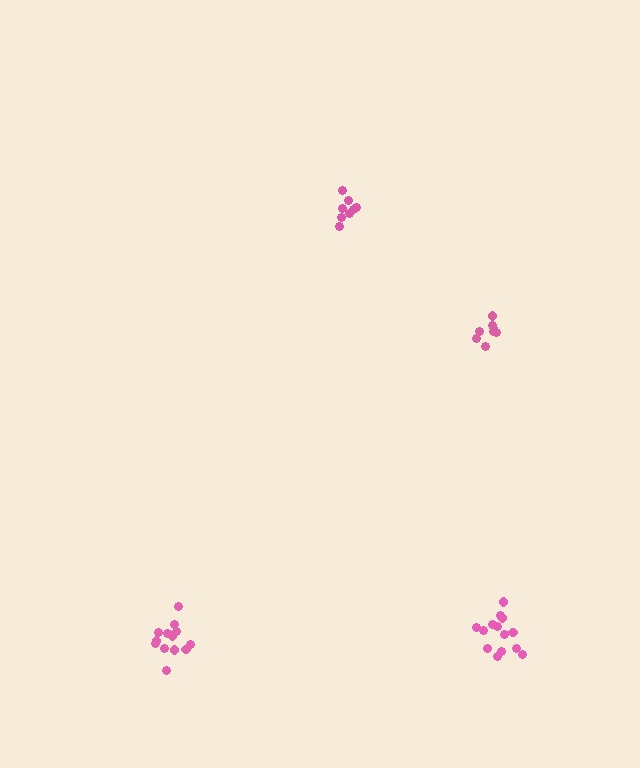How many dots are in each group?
Group 1: 8 dots, Group 2: 8 dots, Group 3: 14 dots, Group 4: 14 dots (44 total).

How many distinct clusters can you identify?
There are 4 distinct clusters.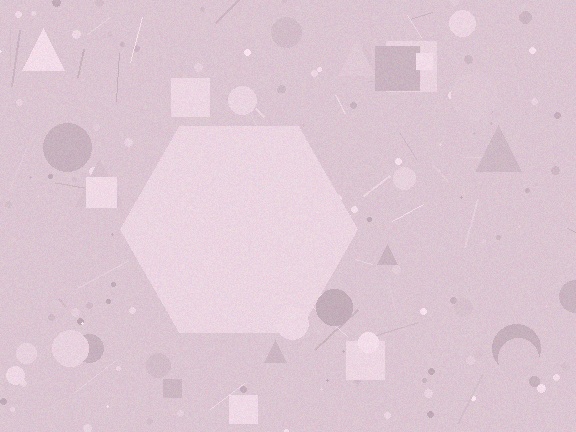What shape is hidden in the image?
A hexagon is hidden in the image.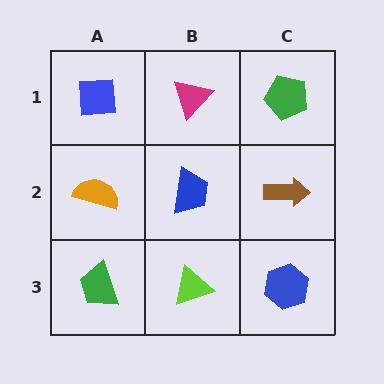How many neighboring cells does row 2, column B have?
4.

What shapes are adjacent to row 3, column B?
A blue trapezoid (row 2, column B), a green trapezoid (row 3, column A), a blue hexagon (row 3, column C).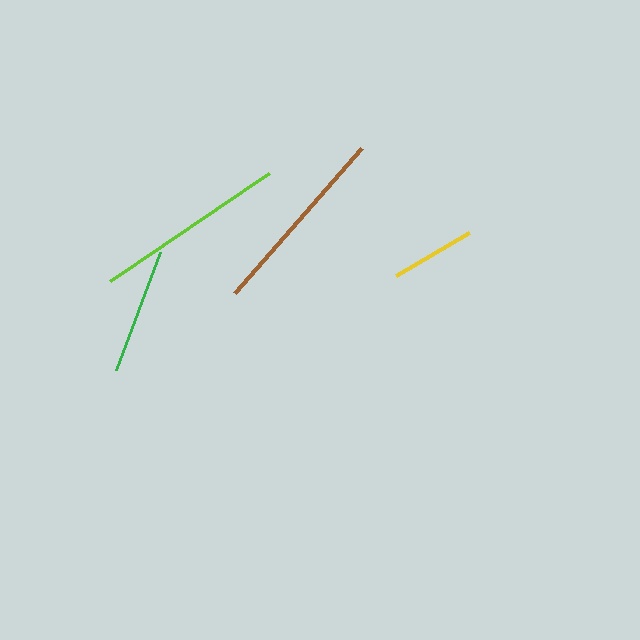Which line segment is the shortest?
The yellow line is the shortest at approximately 84 pixels.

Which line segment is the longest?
The brown line is the longest at approximately 192 pixels.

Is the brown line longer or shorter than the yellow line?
The brown line is longer than the yellow line.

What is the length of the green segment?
The green segment is approximately 126 pixels long.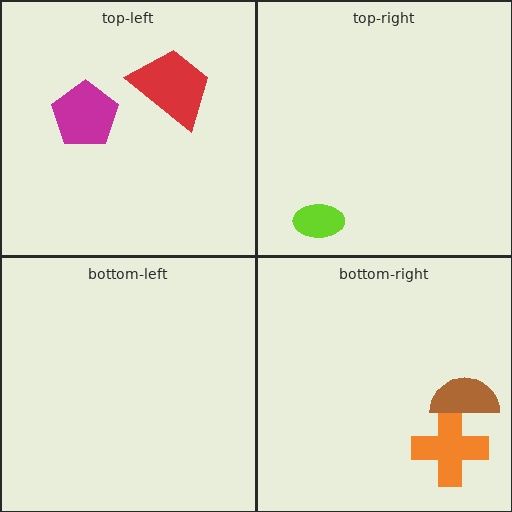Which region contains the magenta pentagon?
The top-left region.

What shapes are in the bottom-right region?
The orange cross, the brown semicircle.